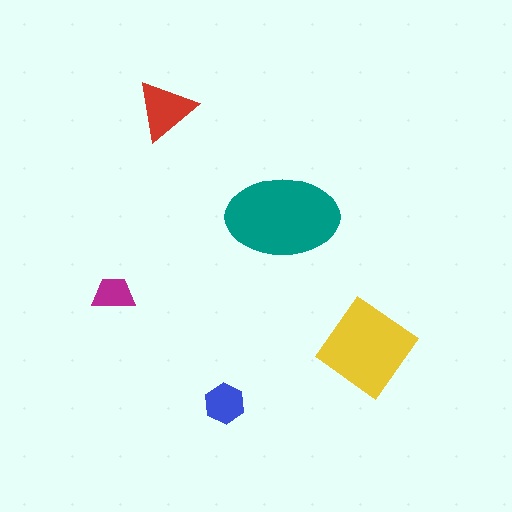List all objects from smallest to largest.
The magenta trapezoid, the blue hexagon, the red triangle, the yellow diamond, the teal ellipse.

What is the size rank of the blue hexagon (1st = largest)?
4th.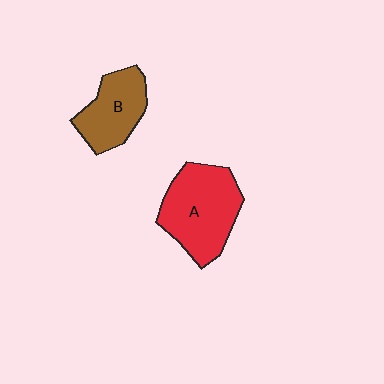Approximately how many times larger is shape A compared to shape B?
Approximately 1.5 times.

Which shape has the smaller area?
Shape B (brown).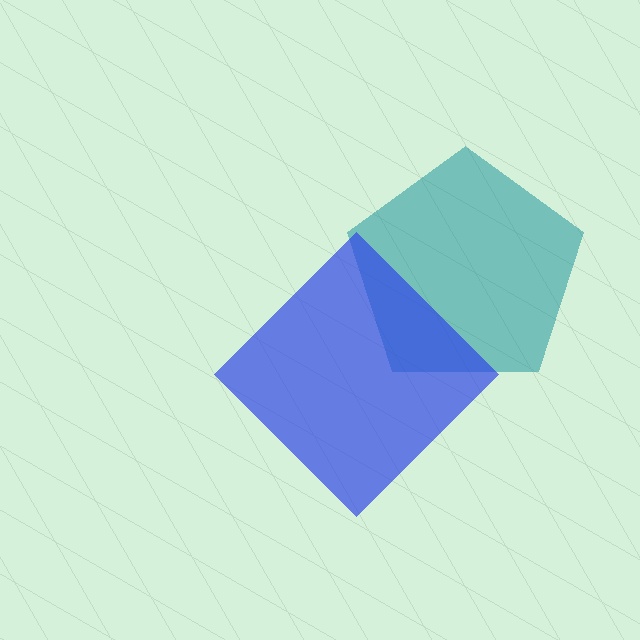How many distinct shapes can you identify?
There are 2 distinct shapes: a teal pentagon, a blue diamond.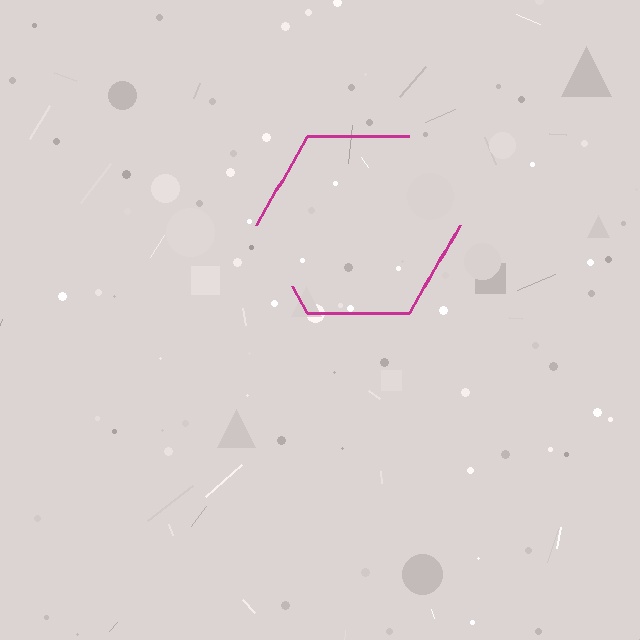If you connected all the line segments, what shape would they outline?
They would outline a hexagon.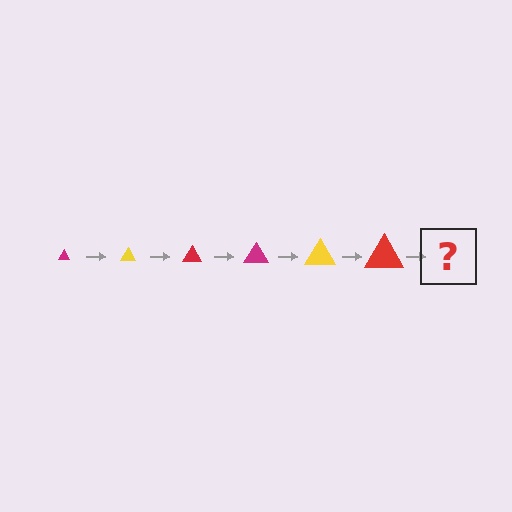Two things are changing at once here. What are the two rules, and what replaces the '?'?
The two rules are that the triangle grows larger each step and the color cycles through magenta, yellow, and red. The '?' should be a magenta triangle, larger than the previous one.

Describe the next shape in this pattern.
It should be a magenta triangle, larger than the previous one.